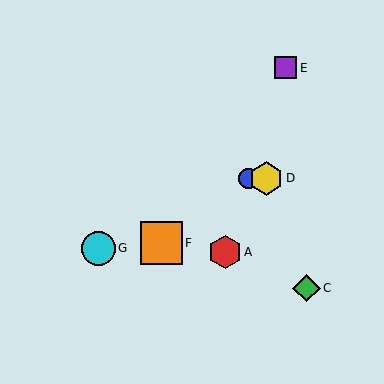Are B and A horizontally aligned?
No, B is at y≈178 and A is at y≈252.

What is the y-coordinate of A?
Object A is at y≈252.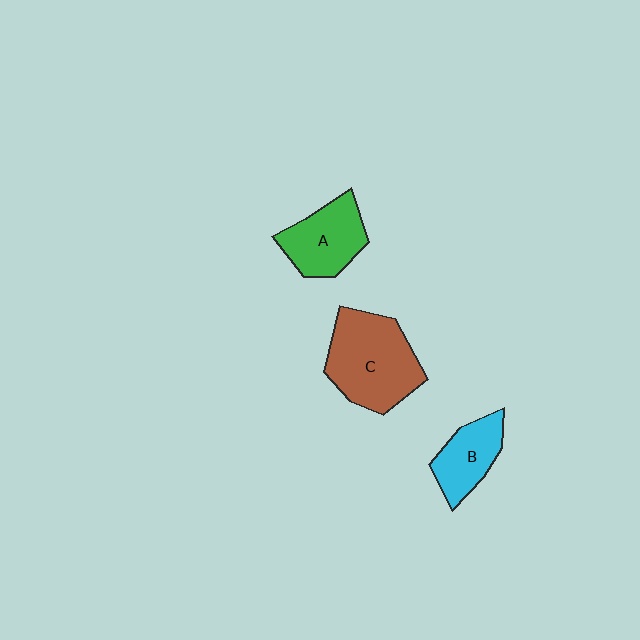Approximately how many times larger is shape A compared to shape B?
Approximately 1.2 times.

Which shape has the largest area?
Shape C (brown).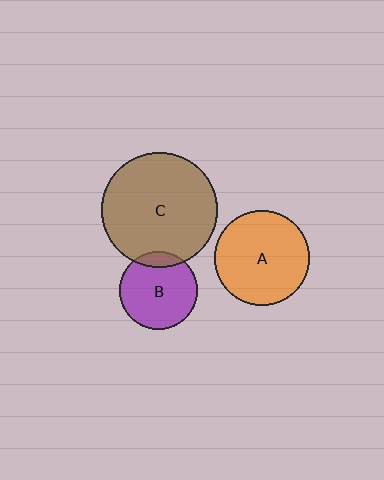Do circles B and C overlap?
Yes.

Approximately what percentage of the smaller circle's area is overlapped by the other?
Approximately 10%.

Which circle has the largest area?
Circle C (brown).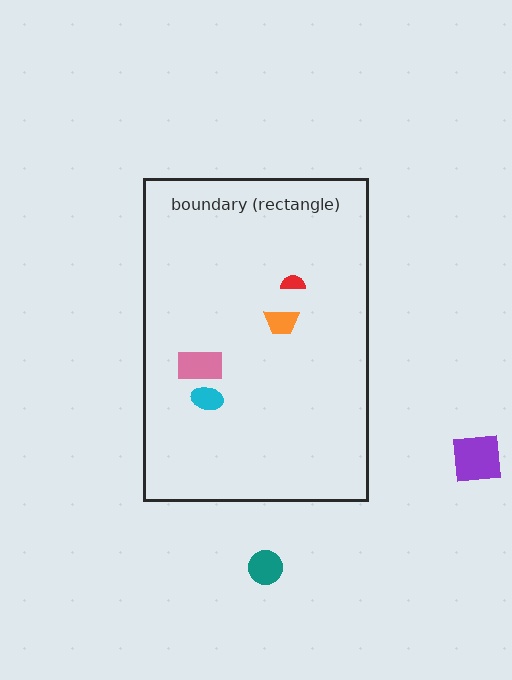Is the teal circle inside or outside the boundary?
Outside.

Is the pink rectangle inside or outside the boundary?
Inside.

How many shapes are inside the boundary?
4 inside, 2 outside.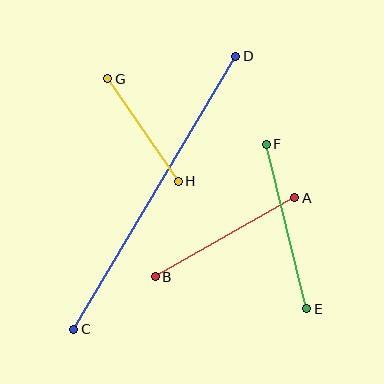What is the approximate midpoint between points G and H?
The midpoint is at approximately (143, 130) pixels.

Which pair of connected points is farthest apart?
Points C and D are farthest apart.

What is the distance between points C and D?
The distance is approximately 318 pixels.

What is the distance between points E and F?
The distance is approximately 169 pixels.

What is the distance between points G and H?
The distance is approximately 124 pixels.